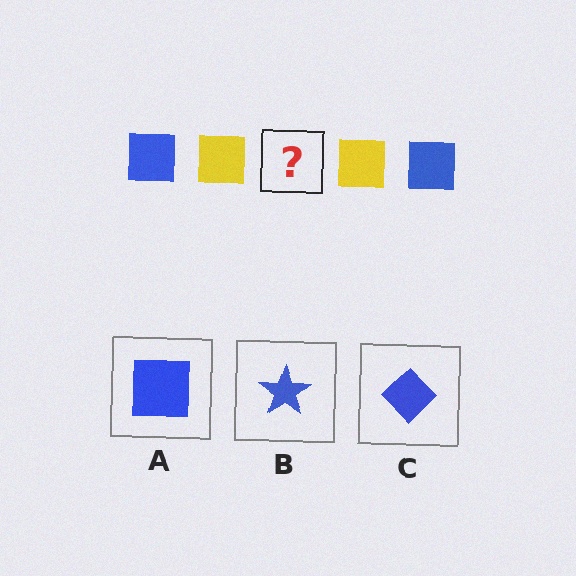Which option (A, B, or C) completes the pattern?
A.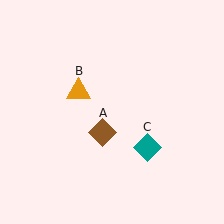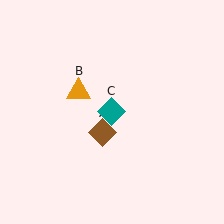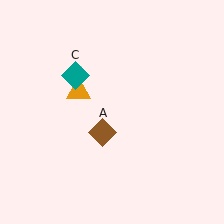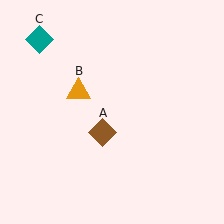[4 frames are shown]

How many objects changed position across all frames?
1 object changed position: teal diamond (object C).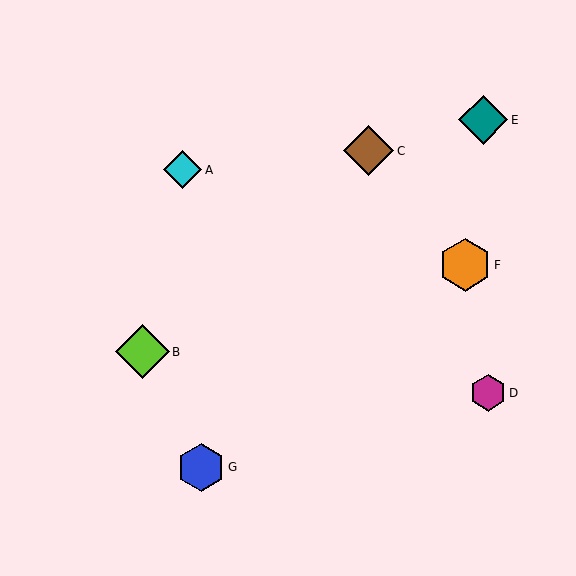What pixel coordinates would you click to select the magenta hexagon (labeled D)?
Click at (488, 393) to select the magenta hexagon D.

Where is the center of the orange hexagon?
The center of the orange hexagon is at (465, 265).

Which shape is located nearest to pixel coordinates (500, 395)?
The magenta hexagon (labeled D) at (488, 393) is nearest to that location.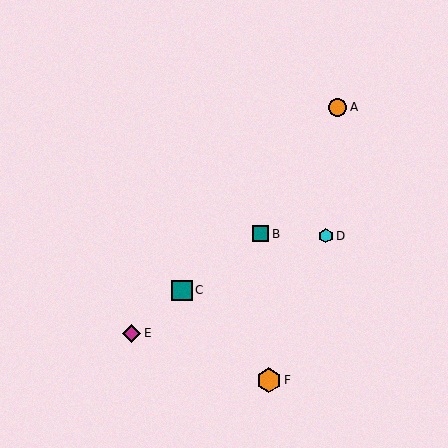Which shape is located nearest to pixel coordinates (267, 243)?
The teal square (labeled B) at (261, 234) is nearest to that location.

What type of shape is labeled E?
Shape E is a magenta diamond.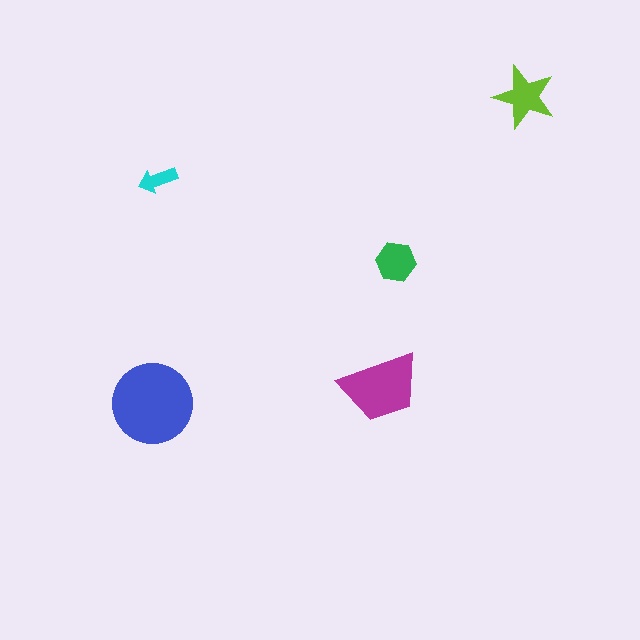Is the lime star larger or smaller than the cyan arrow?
Larger.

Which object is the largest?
The blue circle.